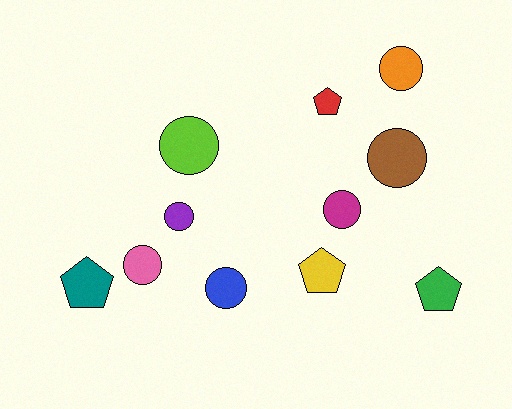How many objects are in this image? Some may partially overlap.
There are 11 objects.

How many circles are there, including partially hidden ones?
There are 7 circles.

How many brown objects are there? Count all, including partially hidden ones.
There is 1 brown object.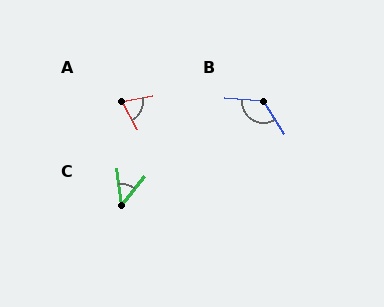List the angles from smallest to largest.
C (46°), A (74°), B (127°).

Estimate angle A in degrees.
Approximately 74 degrees.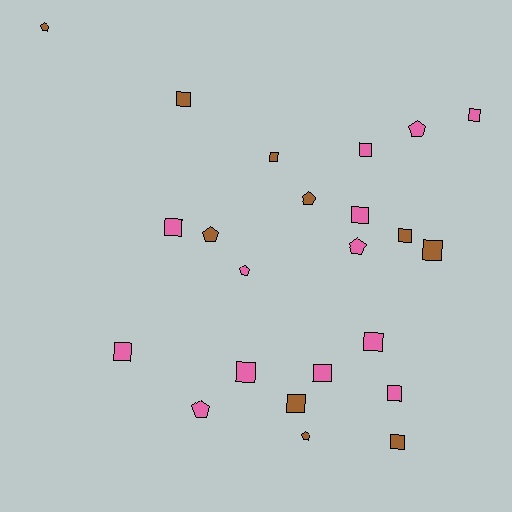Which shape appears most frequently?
Square, with 15 objects.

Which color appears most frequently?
Pink, with 13 objects.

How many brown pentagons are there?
There are 4 brown pentagons.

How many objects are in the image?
There are 23 objects.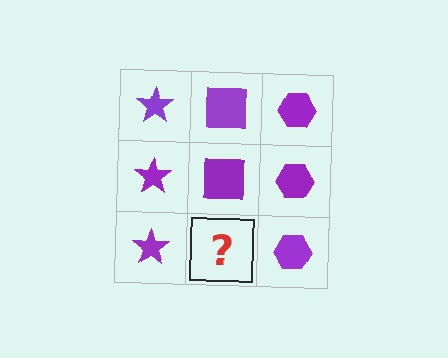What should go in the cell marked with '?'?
The missing cell should contain a purple square.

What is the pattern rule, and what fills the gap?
The rule is that each column has a consistent shape. The gap should be filled with a purple square.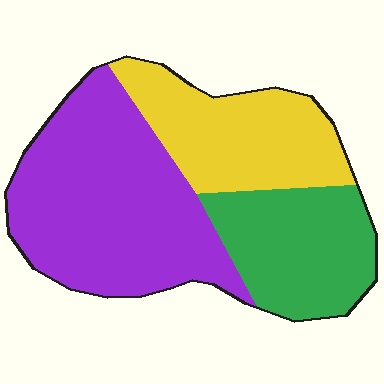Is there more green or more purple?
Purple.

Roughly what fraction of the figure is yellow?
Yellow covers 27% of the figure.